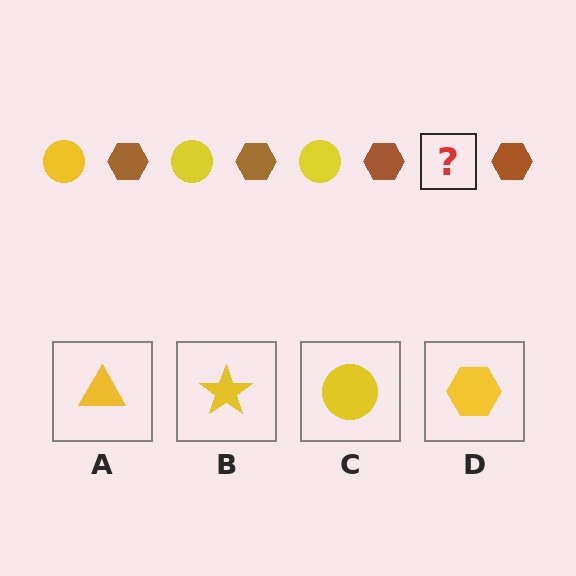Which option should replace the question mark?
Option C.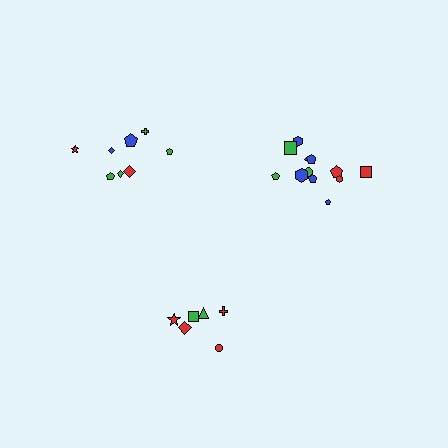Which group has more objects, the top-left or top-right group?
The top-right group.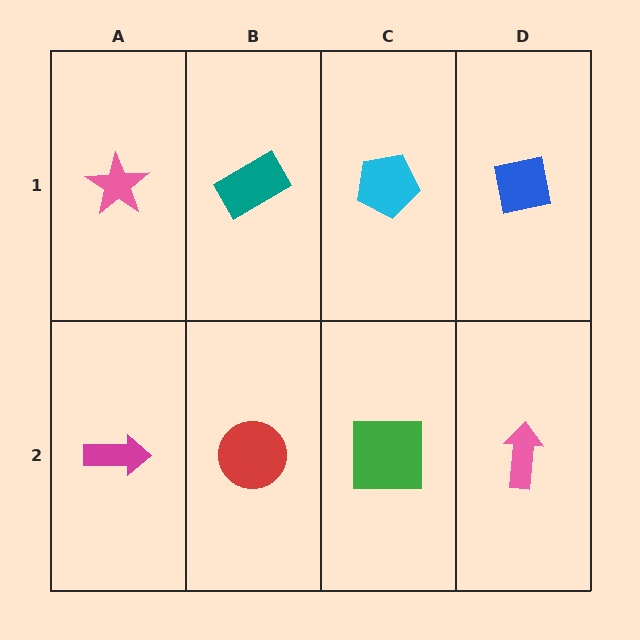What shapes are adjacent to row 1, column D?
A pink arrow (row 2, column D), a cyan pentagon (row 1, column C).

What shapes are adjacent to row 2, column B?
A teal rectangle (row 1, column B), a magenta arrow (row 2, column A), a green square (row 2, column C).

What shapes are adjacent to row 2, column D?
A blue square (row 1, column D), a green square (row 2, column C).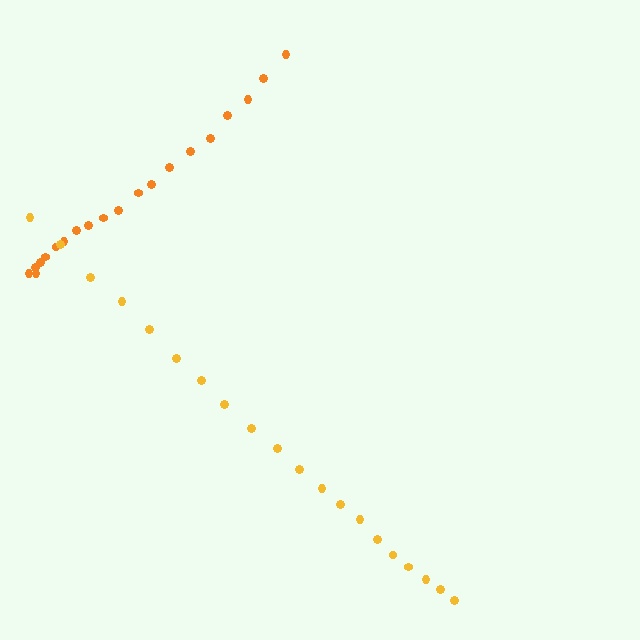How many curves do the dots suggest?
There are 2 distinct paths.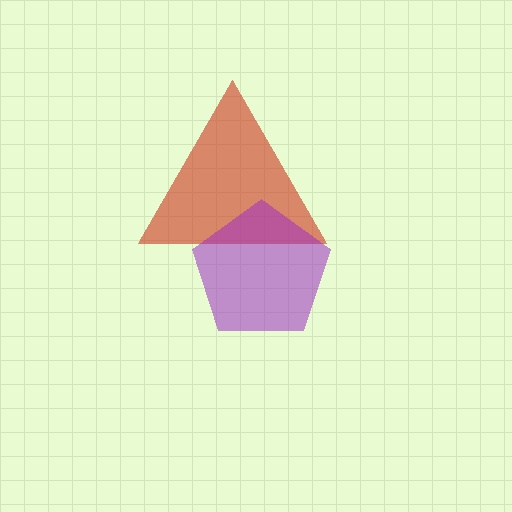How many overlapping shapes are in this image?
There are 2 overlapping shapes in the image.